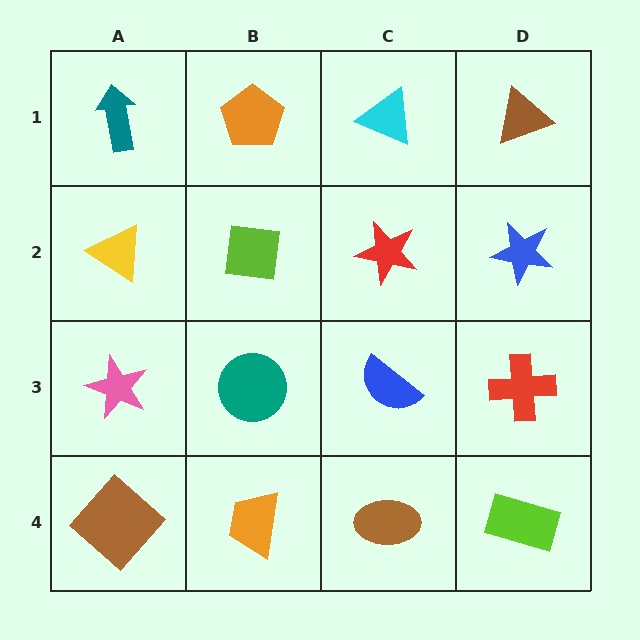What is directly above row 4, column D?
A red cross.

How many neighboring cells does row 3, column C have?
4.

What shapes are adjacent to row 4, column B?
A teal circle (row 3, column B), a brown diamond (row 4, column A), a brown ellipse (row 4, column C).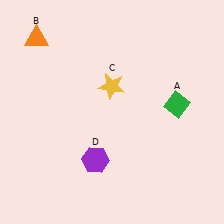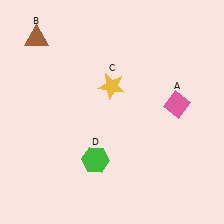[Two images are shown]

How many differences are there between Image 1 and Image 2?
There are 3 differences between the two images.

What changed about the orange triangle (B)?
In Image 1, B is orange. In Image 2, it changed to brown.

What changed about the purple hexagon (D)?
In Image 1, D is purple. In Image 2, it changed to green.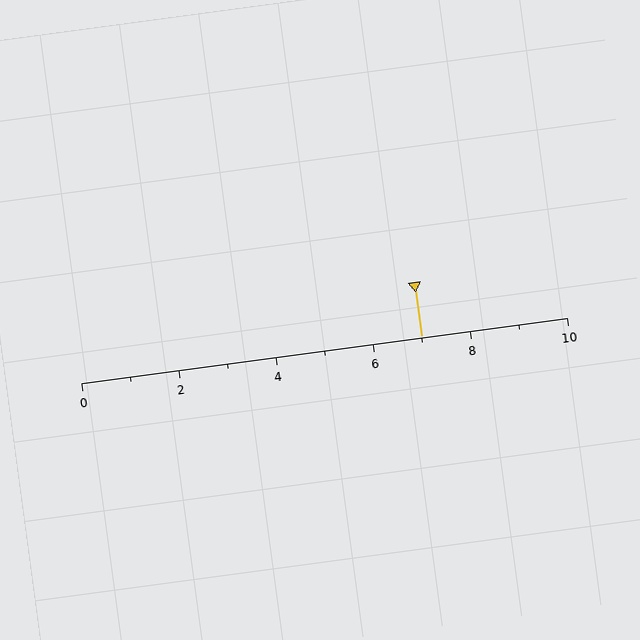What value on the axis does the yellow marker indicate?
The marker indicates approximately 7.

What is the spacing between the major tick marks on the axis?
The major ticks are spaced 2 apart.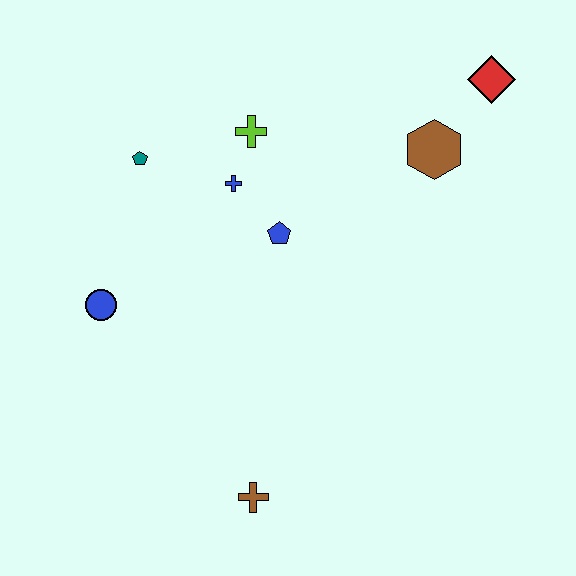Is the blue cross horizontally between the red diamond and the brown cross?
No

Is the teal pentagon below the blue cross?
No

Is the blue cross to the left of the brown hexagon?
Yes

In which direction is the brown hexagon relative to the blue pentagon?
The brown hexagon is to the right of the blue pentagon.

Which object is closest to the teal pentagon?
The blue cross is closest to the teal pentagon.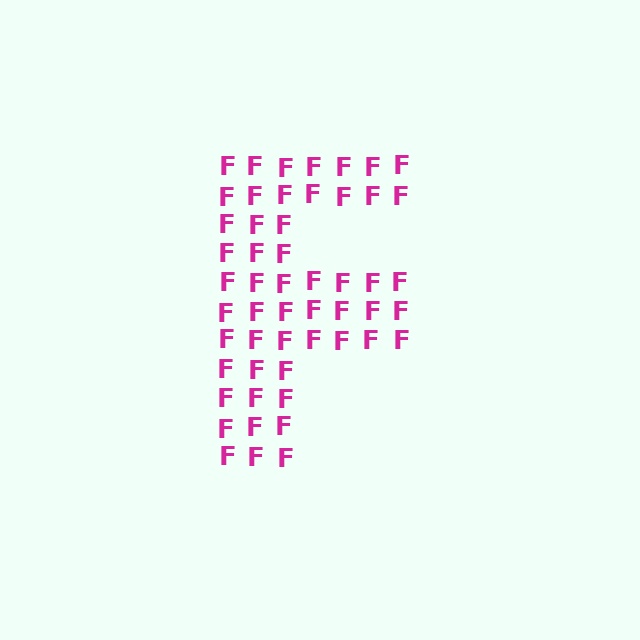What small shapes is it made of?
It is made of small letter F's.